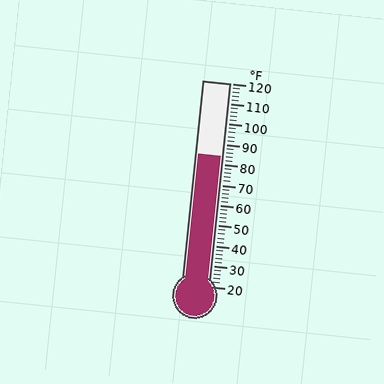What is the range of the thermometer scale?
The thermometer scale ranges from 20°F to 120°F.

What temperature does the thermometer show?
The thermometer shows approximately 84°F.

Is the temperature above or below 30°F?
The temperature is above 30°F.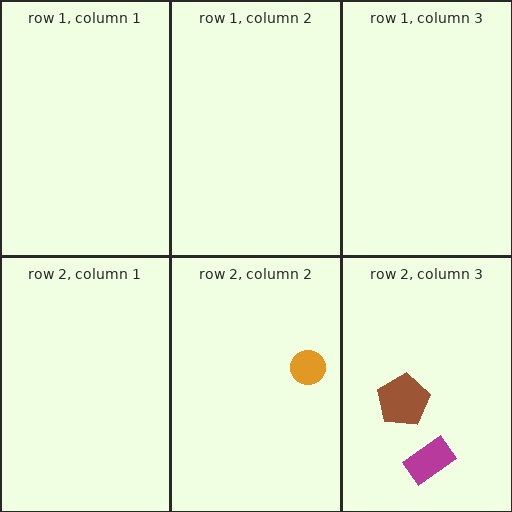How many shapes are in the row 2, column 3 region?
2.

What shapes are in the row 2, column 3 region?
The magenta rectangle, the brown pentagon.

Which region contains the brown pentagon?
The row 2, column 3 region.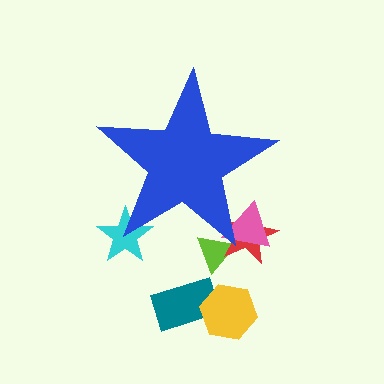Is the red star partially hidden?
Yes, the red star is partially hidden behind the blue star.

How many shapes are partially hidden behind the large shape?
4 shapes are partially hidden.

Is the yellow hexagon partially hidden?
No, the yellow hexagon is fully visible.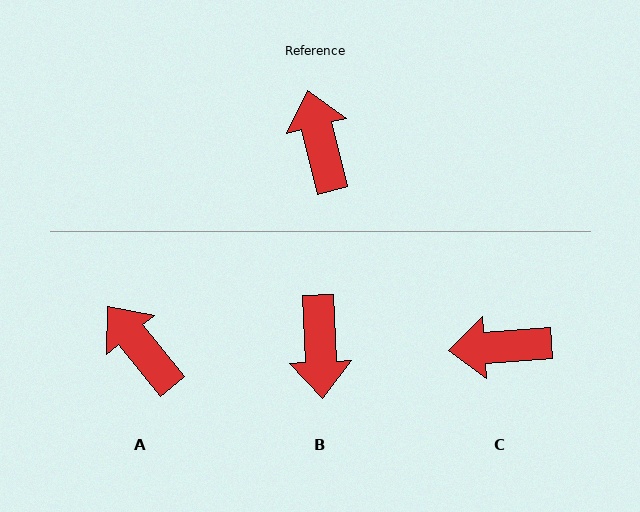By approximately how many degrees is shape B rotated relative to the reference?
Approximately 168 degrees counter-clockwise.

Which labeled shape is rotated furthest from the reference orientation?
B, about 168 degrees away.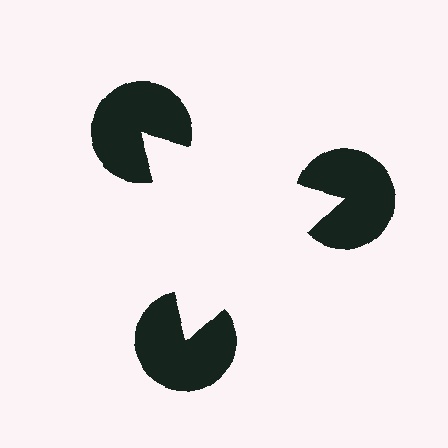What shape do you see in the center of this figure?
An illusory triangle — its edges are inferred from the aligned wedge cuts in the pac-man discs, not physically drawn.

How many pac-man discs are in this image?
There are 3 — one at each vertex of the illusory triangle.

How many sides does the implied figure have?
3 sides.